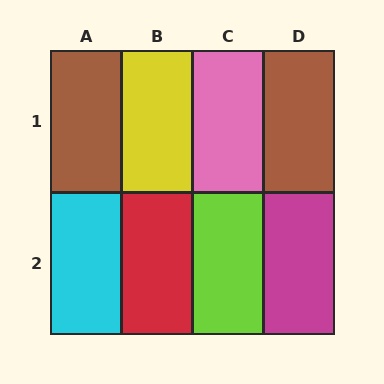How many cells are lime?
1 cell is lime.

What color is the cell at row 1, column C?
Pink.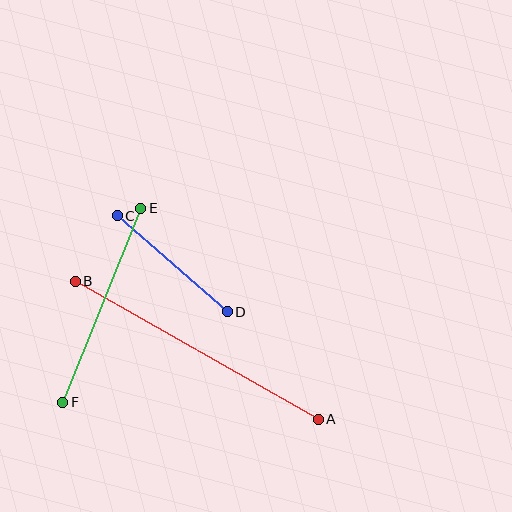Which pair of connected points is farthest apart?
Points A and B are farthest apart.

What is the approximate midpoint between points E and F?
The midpoint is at approximately (102, 305) pixels.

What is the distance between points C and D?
The distance is approximately 146 pixels.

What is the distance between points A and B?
The distance is approximately 279 pixels.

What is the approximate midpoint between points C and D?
The midpoint is at approximately (172, 264) pixels.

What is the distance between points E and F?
The distance is approximately 209 pixels.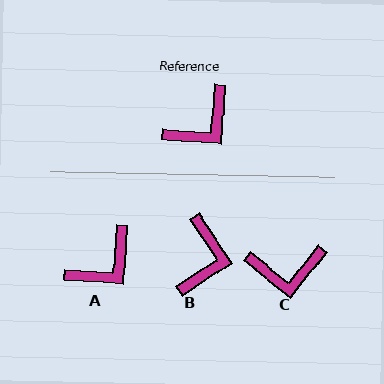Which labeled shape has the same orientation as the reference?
A.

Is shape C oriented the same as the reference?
No, it is off by about 34 degrees.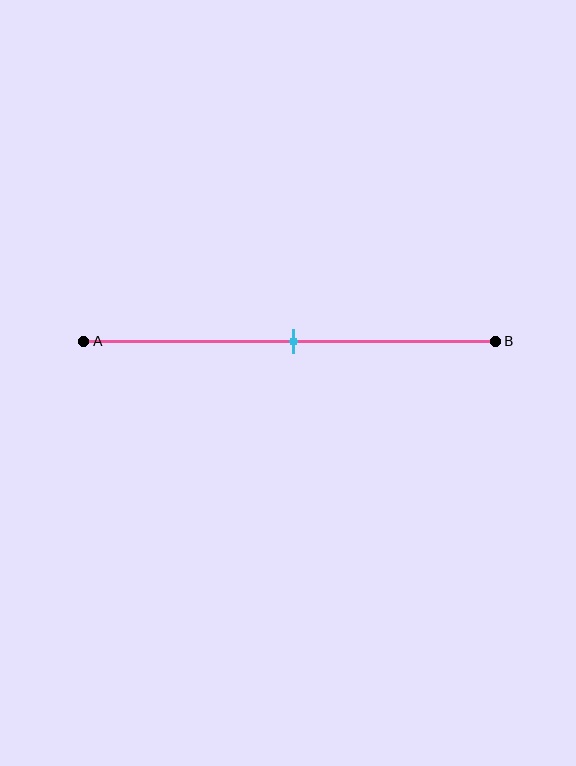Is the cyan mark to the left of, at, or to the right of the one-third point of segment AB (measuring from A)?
The cyan mark is to the right of the one-third point of segment AB.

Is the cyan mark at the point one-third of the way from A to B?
No, the mark is at about 50% from A, not at the 33% one-third point.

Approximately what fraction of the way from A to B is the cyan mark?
The cyan mark is approximately 50% of the way from A to B.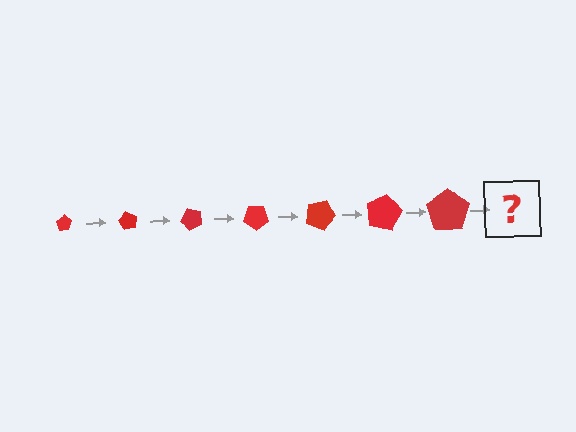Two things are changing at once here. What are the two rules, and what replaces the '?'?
The two rules are that the pentagon grows larger each step and it rotates 60 degrees each step. The '?' should be a pentagon, larger than the previous one and rotated 420 degrees from the start.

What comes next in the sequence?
The next element should be a pentagon, larger than the previous one and rotated 420 degrees from the start.